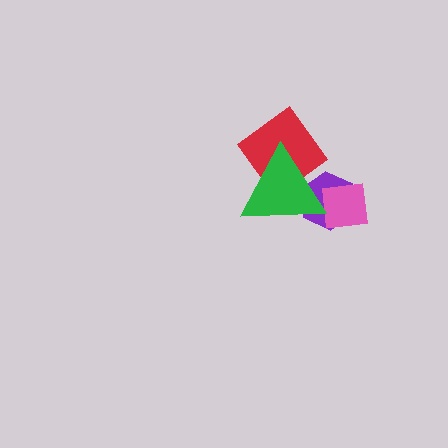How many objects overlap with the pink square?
2 objects overlap with the pink square.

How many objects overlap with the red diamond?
2 objects overlap with the red diamond.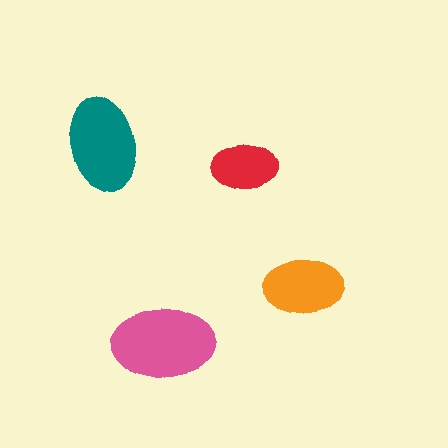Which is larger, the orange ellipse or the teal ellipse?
The teal one.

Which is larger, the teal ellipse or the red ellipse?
The teal one.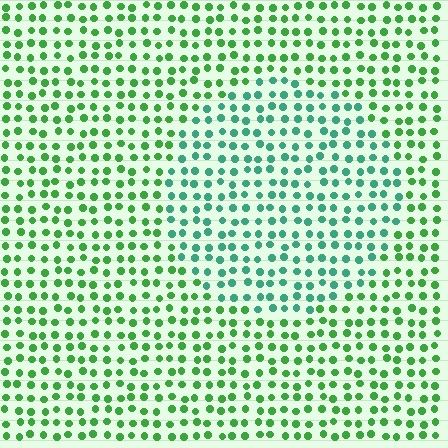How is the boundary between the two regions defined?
The boundary is defined purely by a slight shift in hue (about 37 degrees). Spacing, size, and orientation are identical on both sides.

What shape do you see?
I see a circle.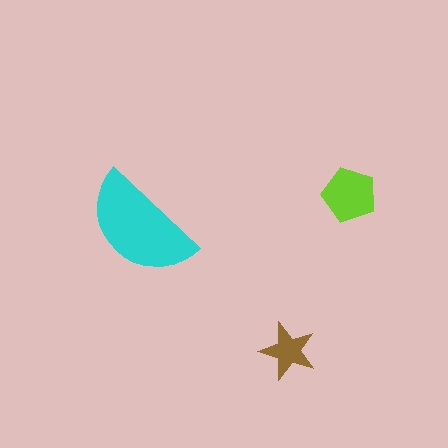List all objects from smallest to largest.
The brown star, the lime pentagon, the cyan semicircle.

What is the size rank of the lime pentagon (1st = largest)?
2nd.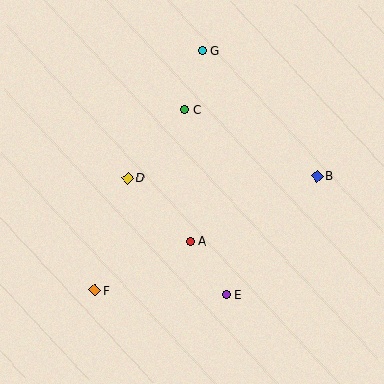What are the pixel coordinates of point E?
Point E is at (227, 295).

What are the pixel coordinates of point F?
Point F is at (95, 290).